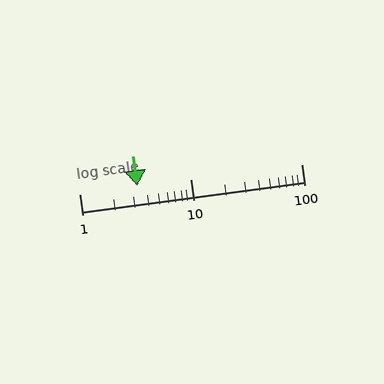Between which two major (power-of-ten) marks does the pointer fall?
The pointer is between 1 and 10.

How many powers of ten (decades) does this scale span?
The scale spans 2 decades, from 1 to 100.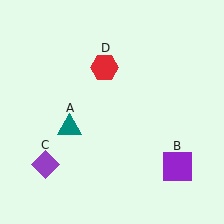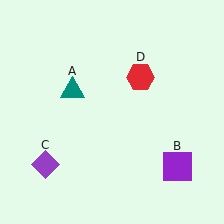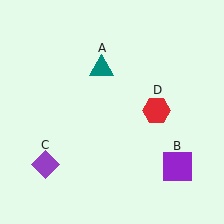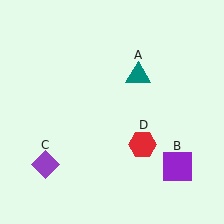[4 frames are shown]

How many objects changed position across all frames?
2 objects changed position: teal triangle (object A), red hexagon (object D).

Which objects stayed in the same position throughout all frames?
Purple square (object B) and purple diamond (object C) remained stationary.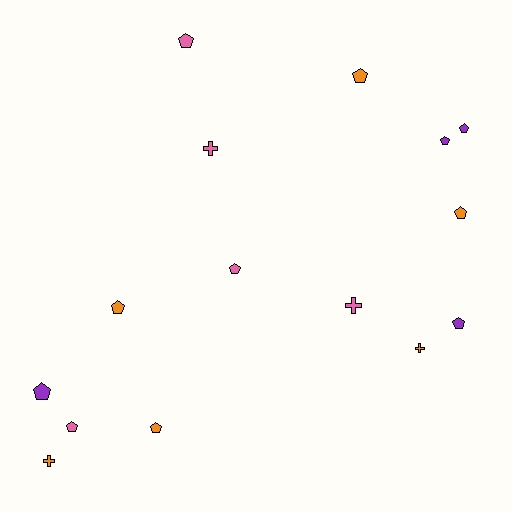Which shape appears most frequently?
Pentagon, with 11 objects.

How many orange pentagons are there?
There are 4 orange pentagons.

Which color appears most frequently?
Orange, with 6 objects.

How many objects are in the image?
There are 15 objects.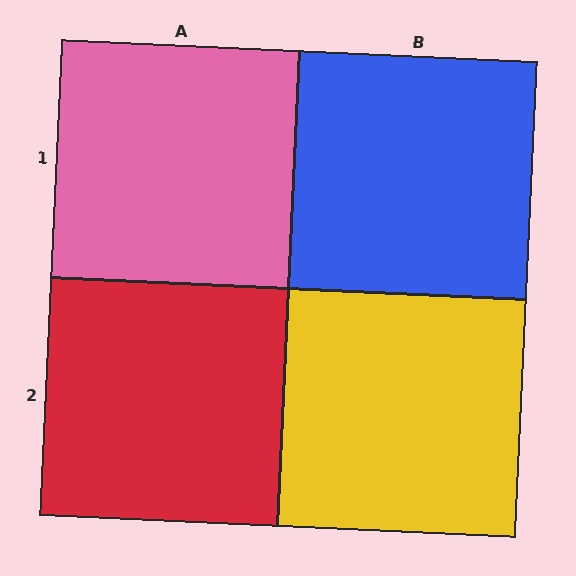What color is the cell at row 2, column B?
Yellow.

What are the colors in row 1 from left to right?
Pink, blue.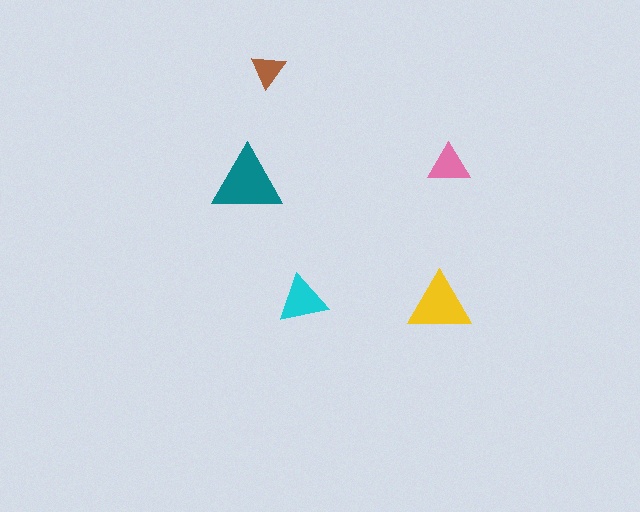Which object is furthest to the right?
The pink triangle is rightmost.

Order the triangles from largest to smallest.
the teal one, the yellow one, the cyan one, the pink one, the brown one.